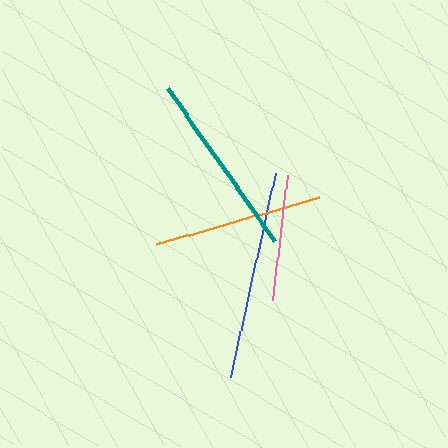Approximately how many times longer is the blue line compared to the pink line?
The blue line is approximately 1.7 times the length of the pink line.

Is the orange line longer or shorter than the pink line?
The orange line is longer than the pink line.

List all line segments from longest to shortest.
From longest to shortest: blue, teal, orange, pink.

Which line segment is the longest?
The blue line is the longest at approximately 210 pixels.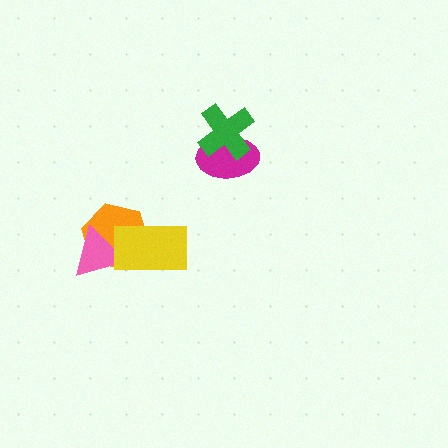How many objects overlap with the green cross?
1 object overlaps with the green cross.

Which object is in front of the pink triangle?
The yellow rectangle is in front of the pink triangle.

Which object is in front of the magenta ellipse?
The green cross is in front of the magenta ellipse.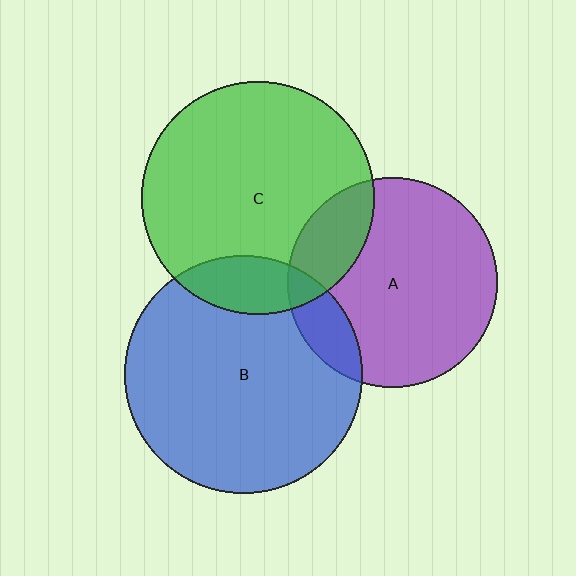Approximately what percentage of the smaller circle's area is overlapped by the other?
Approximately 15%.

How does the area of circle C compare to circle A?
Approximately 1.2 times.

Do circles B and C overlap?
Yes.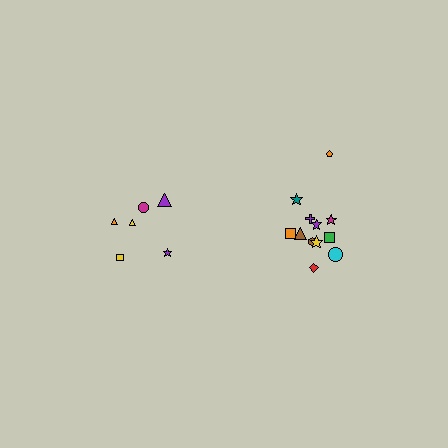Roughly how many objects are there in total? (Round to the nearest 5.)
Roughly 20 objects in total.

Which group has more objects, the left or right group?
The right group.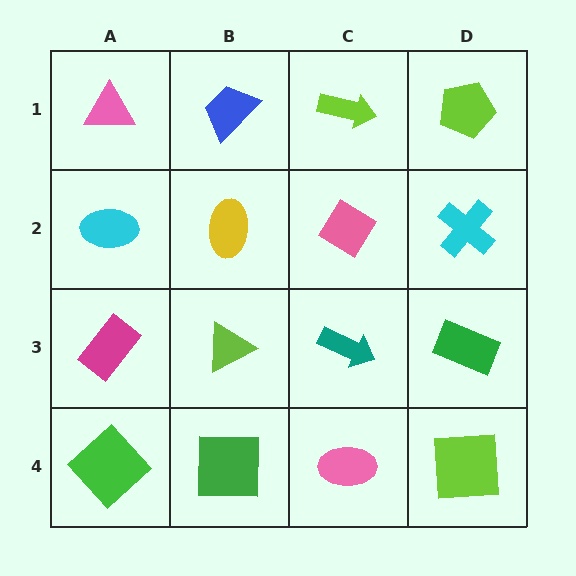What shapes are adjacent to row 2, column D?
A lime pentagon (row 1, column D), a green rectangle (row 3, column D), a pink diamond (row 2, column C).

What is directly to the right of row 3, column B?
A teal arrow.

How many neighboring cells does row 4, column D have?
2.